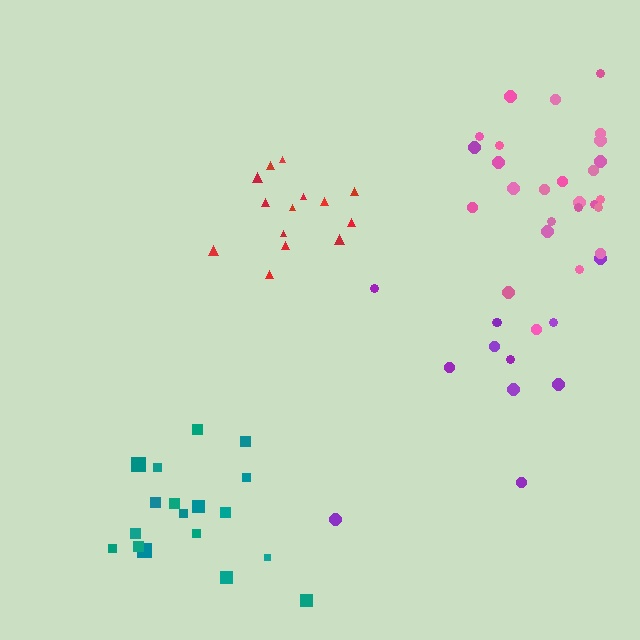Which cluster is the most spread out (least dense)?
Purple.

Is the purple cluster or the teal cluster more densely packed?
Teal.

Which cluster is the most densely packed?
Red.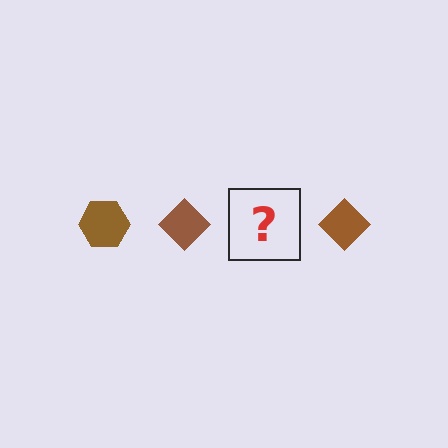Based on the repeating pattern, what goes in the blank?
The blank should be a brown hexagon.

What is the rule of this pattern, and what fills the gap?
The rule is that the pattern cycles through hexagon, diamond shapes in brown. The gap should be filled with a brown hexagon.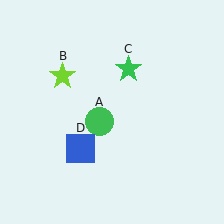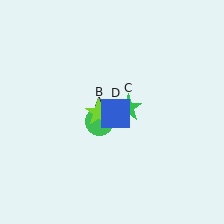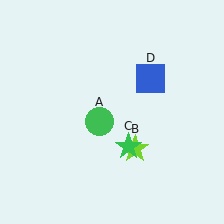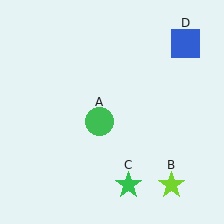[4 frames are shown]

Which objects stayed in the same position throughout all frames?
Green circle (object A) remained stationary.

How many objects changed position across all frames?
3 objects changed position: lime star (object B), green star (object C), blue square (object D).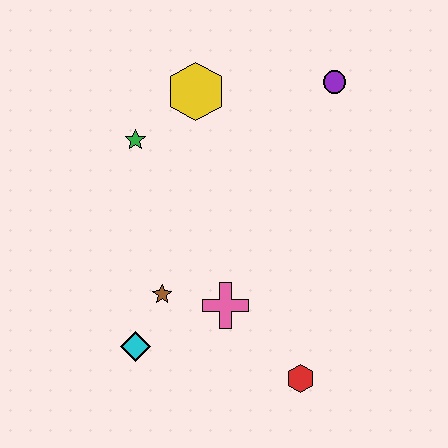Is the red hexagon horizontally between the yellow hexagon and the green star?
No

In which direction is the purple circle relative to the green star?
The purple circle is to the right of the green star.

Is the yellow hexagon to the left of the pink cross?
Yes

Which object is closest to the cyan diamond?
The brown star is closest to the cyan diamond.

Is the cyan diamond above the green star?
No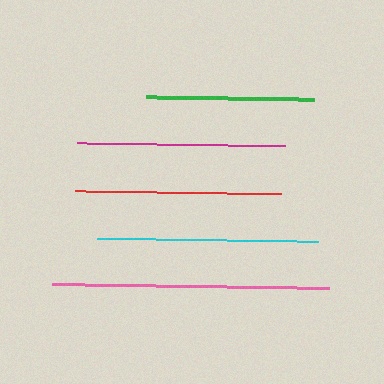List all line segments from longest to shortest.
From longest to shortest: pink, cyan, magenta, red, green.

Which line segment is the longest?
The pink line is the longest at approximately 277 pixels.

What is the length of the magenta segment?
The magenta segment is approximately 209 pixels long.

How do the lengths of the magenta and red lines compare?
The magenta and red lines are approximately the same length.